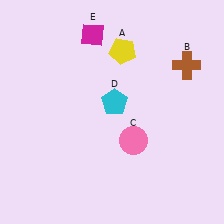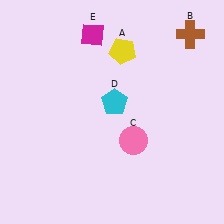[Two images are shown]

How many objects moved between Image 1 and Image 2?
1 object moved between the two images.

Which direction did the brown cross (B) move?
The brown cross (B) moved up.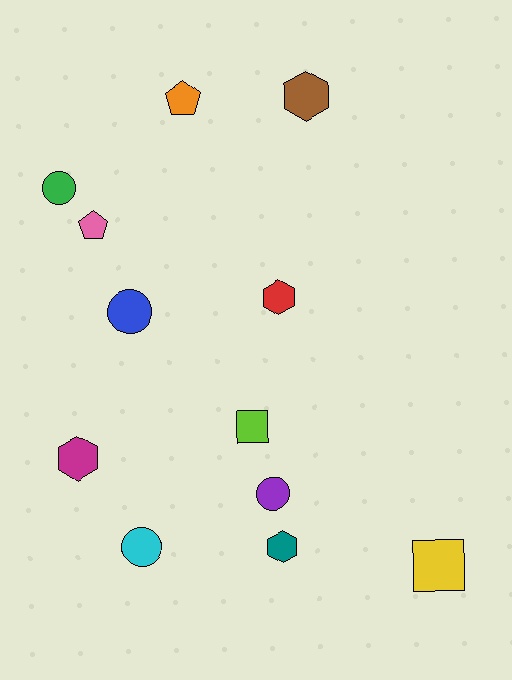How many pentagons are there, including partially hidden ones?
There are 2 pentagons.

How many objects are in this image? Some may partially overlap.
There are 12 objects.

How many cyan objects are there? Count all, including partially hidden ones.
There is 1 cyan object.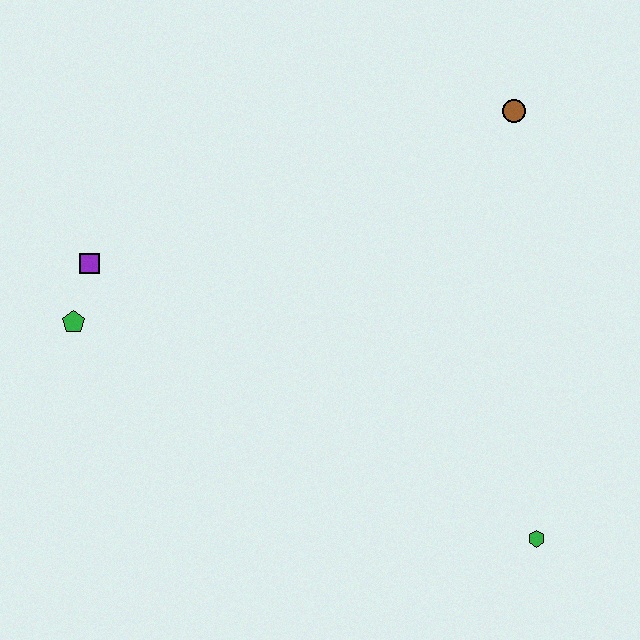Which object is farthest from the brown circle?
The green pentagon is farthest from the brown circle.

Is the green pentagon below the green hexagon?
No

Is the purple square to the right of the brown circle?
No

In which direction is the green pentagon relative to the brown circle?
The green pentagon is to the left of the brown circle.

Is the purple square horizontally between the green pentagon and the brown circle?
Yes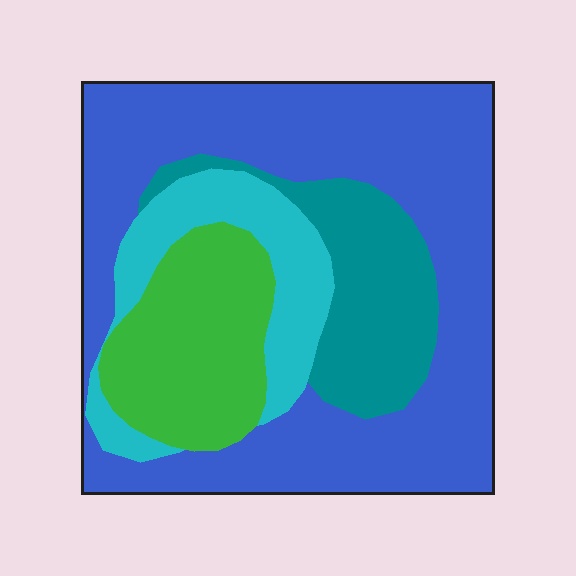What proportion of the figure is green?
Green takes up about one sixth (1/6) of the figure.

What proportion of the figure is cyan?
Cyan covers 14% of the figure.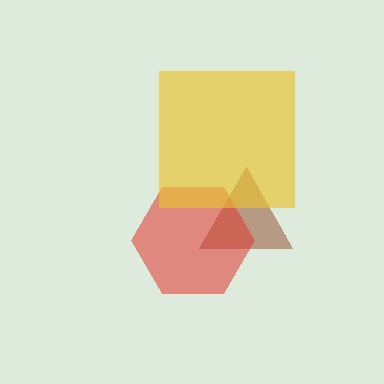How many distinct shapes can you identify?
There are 3 distinct shapes: a brown triangle, a red hexagon, a yellow square.